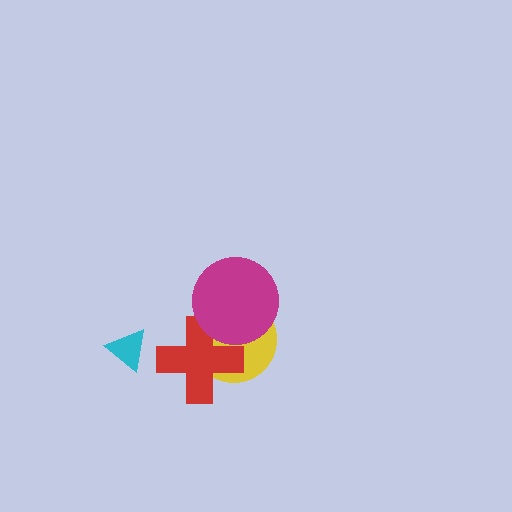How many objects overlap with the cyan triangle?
0 objects overlap with the cyan triangle.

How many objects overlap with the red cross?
2 objects overlap with the red cross.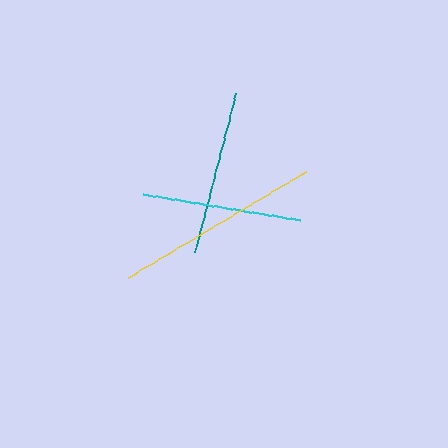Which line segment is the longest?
The yellow line is the longest at approximately 208 pixels.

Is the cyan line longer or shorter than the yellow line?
The yellow line is longer than the cyan line.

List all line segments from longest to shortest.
From longest to shortest: yellow, teal, cyan.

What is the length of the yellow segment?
The yellow segment is approximately 208 pixels long.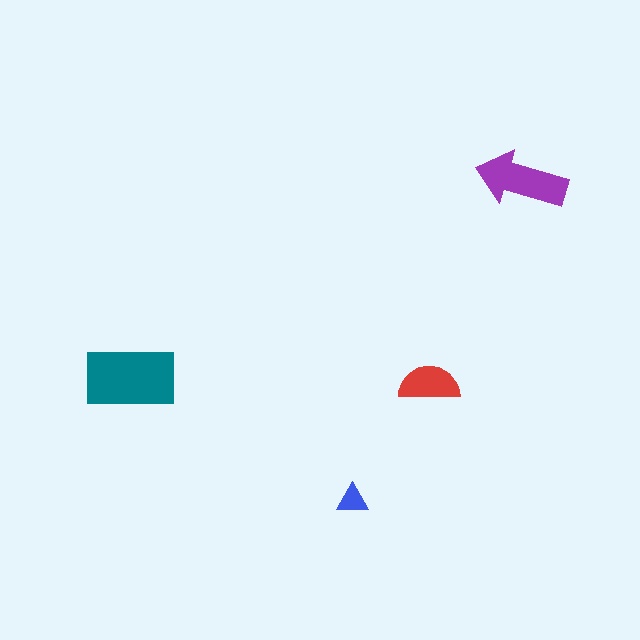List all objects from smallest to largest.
The blue triangle, the red semicircle, the purple arrow, the teal rectangle.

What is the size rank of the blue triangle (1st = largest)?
4th.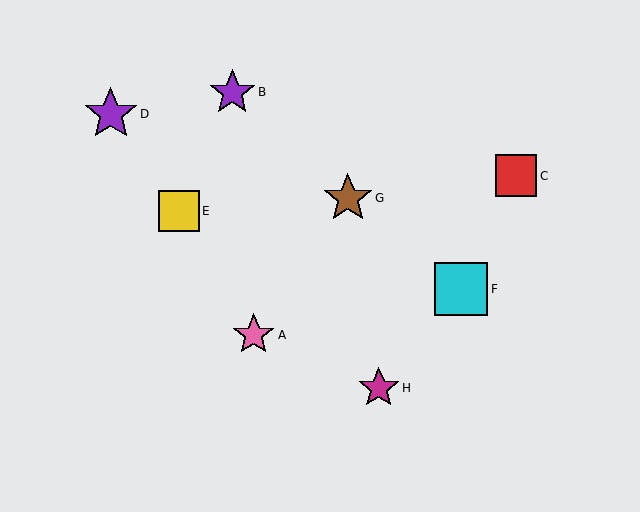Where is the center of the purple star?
The center of the purple star is at (111, 114).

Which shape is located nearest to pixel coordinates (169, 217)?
The yellow square (labeled E) at (179, 211) is nearest to that location.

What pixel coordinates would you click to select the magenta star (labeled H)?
Click at (379, 388) to select the magenta star H.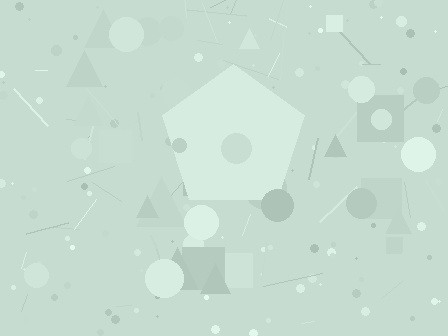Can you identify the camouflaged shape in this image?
The camouflaged shape is a pentagon.